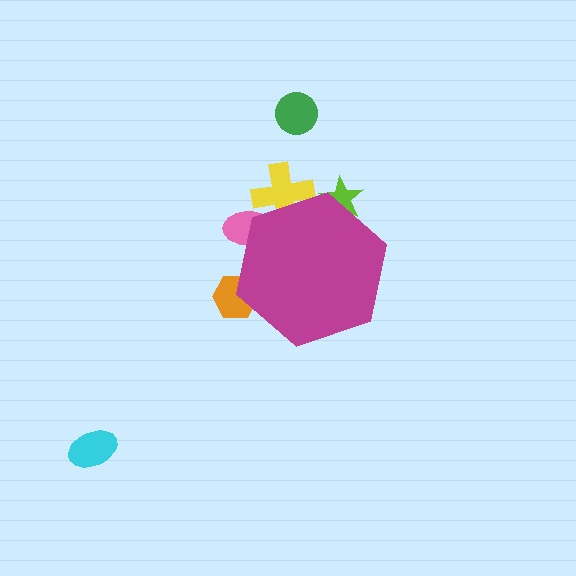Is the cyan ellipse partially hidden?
No, the cyan ellipse is fully visible.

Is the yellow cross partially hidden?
Yes, the yellow cross is partially hidden behind the magenta hexagon.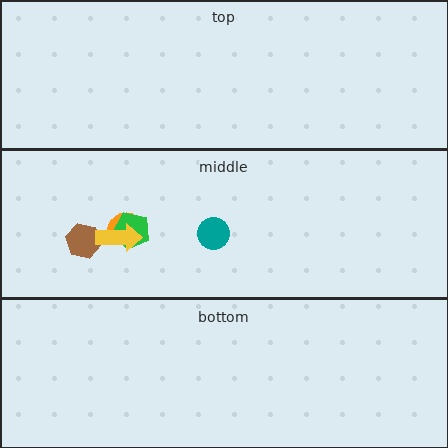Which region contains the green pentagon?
The middle region.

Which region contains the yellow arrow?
The middle region.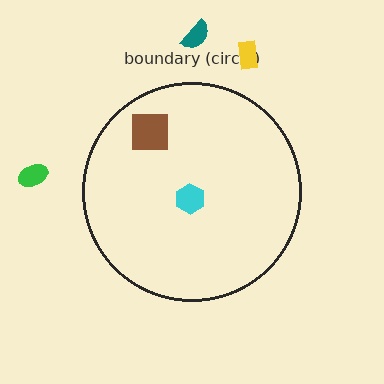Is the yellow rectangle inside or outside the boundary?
Outside.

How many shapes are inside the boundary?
2 inside, 3 outside.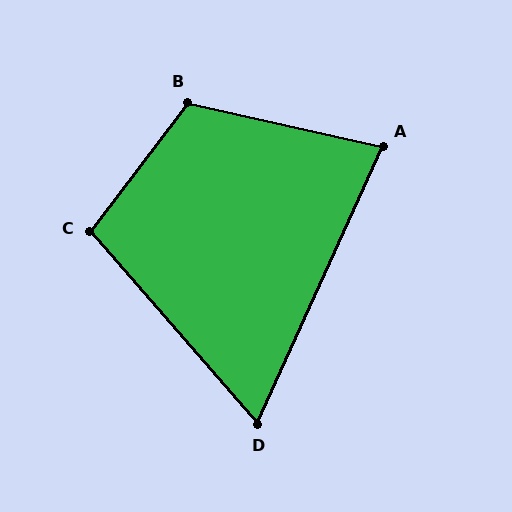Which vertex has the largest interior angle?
B, at approximately 114 degrees.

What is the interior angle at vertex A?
Approximately 78 degrees (acute).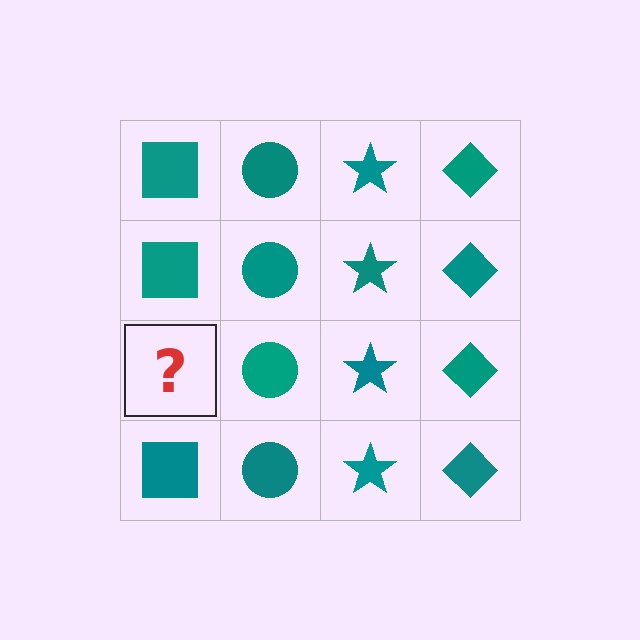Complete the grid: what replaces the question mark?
The question mark should be replaced with a teal square.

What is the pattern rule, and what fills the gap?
The rule is that each column has a consistent shape. The gap should be filled with a teal square.